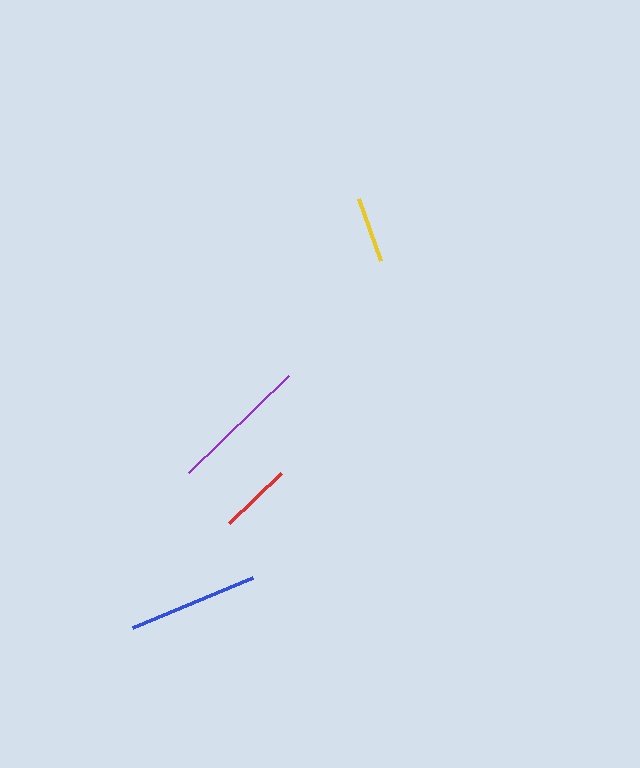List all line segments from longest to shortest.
From longest to shortest: purple, blue, red, yellow.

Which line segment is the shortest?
The yellow line is the shortest at approximately 66 pixels.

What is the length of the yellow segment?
The yellow segment is approximately 66 pixels long.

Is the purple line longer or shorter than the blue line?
The purple line is longer than the blue line.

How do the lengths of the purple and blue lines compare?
The purple and blue lines are approximately the same length.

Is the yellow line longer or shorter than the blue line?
The blue line is longer than the yellow line.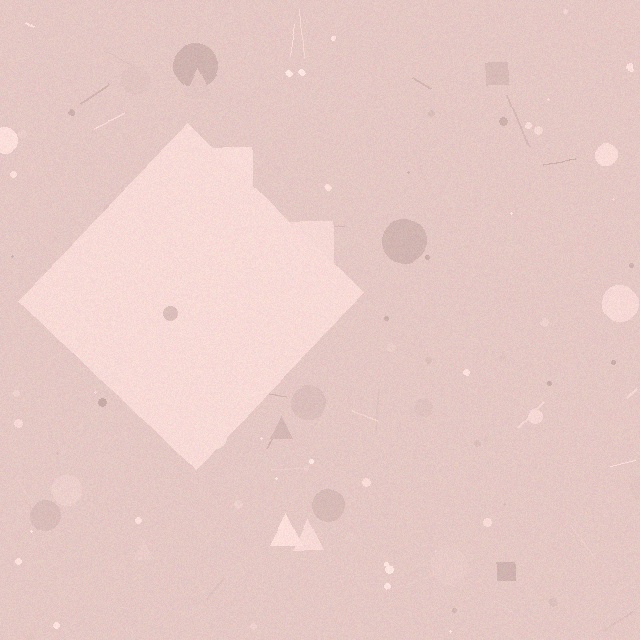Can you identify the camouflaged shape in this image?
The camouflaged shape is a diamond.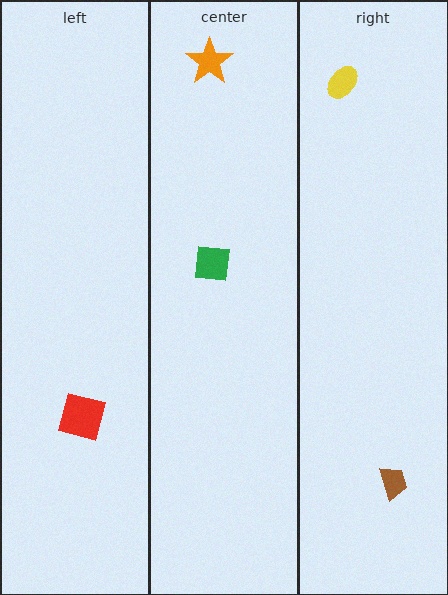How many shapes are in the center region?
2.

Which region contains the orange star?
The center region.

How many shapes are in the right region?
2.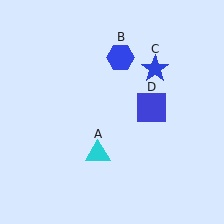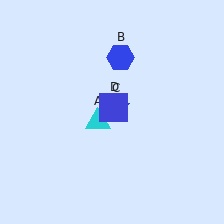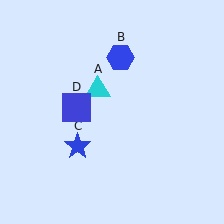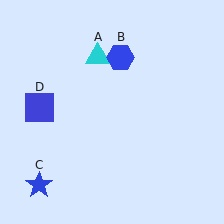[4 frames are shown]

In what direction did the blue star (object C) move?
The blue star (object C) moved down and to the left.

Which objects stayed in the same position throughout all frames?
Blue hexagon (object B) remained stationary.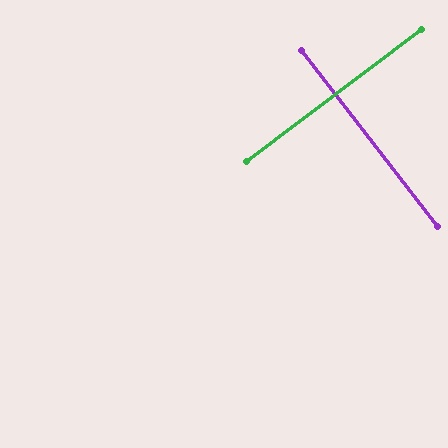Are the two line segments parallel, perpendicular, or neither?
Perpendicular — they meet at approximately 89°.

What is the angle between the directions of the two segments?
Approximately 89 degrees.